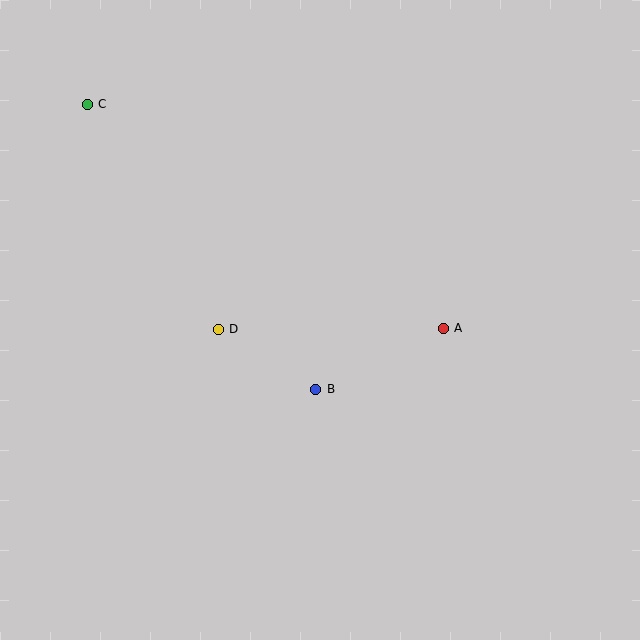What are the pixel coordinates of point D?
Point D is at (218, 329).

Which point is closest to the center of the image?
Point B at (316, 389) is closest to the center.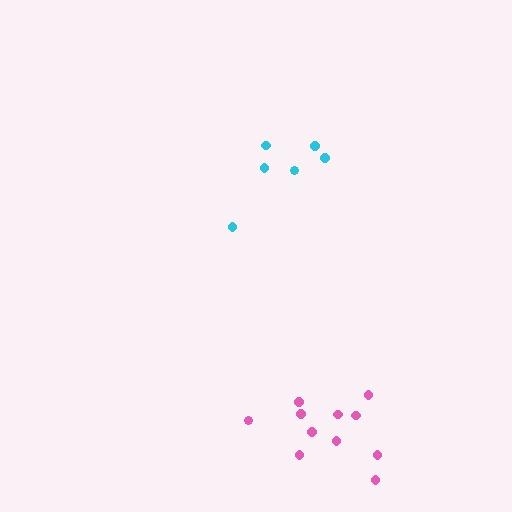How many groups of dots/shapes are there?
There are 2 groups.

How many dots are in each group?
Group 1: 11 dots, Group 2: 6 dots (17 total).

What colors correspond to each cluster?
The clusters are colored: pink, cyan.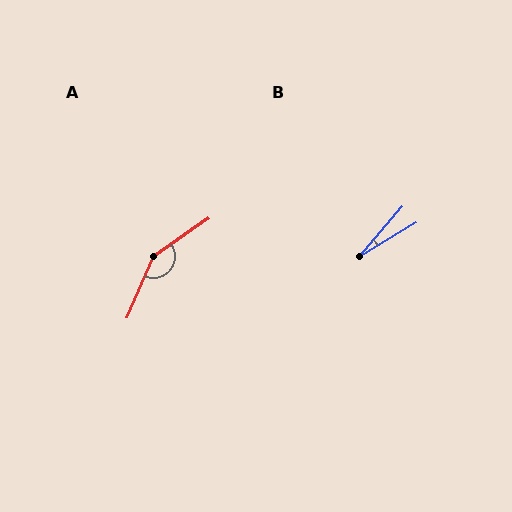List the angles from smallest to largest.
B (18°), A (148°).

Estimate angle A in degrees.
Approximately 148 degrees.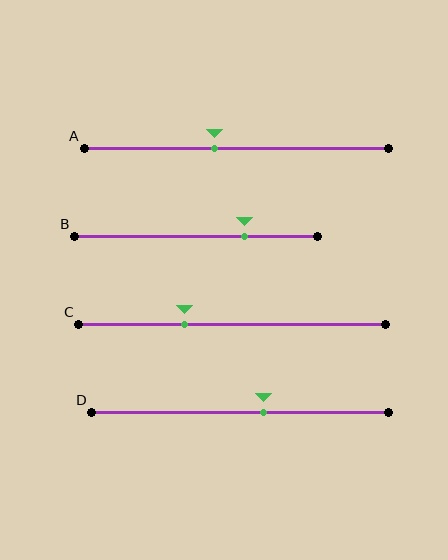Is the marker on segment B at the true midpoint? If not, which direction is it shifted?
No, the marker on segment B is shifted to the right by about 20% of the segment length.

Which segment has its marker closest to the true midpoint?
Segment A has its marker closest to the true midpoint.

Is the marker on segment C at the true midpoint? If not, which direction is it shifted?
No, the marker on segment C is shifted to the left by about 16% of the segment length.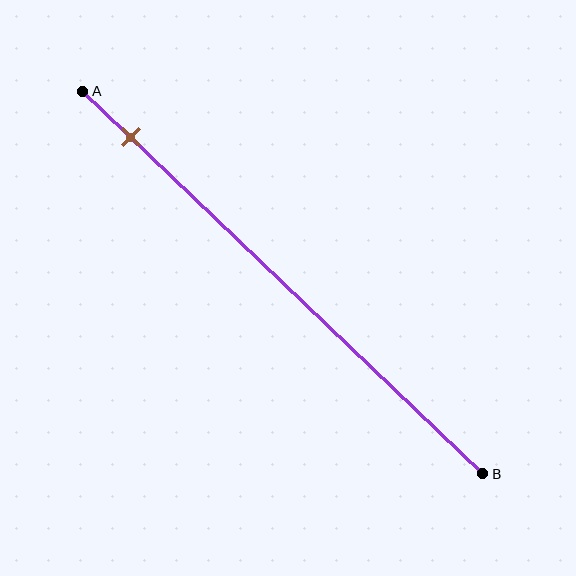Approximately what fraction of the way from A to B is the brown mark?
The brown mark is approximately 10% of the way from A to B.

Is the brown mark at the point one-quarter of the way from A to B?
No, the mark is at about 10% from A, not at the 25% one-quarter point.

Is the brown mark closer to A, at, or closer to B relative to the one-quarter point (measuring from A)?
The brown mark is closer to point A than the one-quarter point of segment AB.